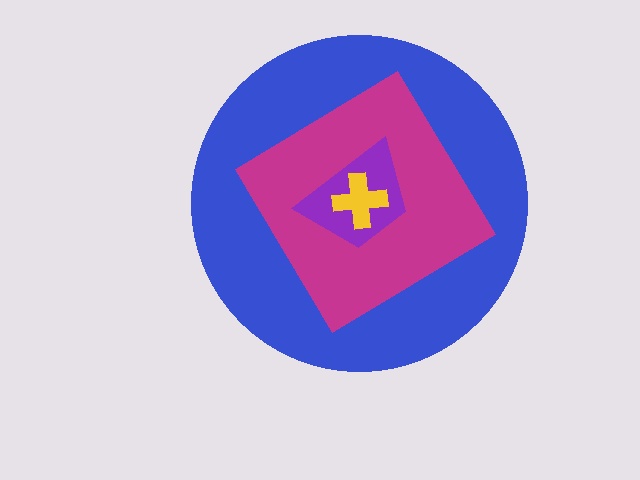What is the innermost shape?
The yellow cross.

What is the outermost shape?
The blue circle.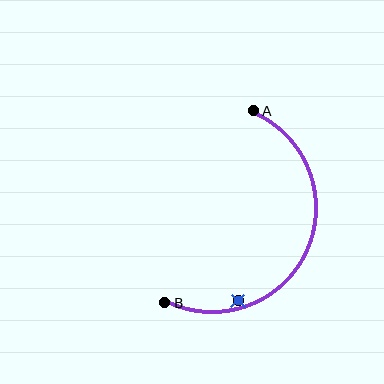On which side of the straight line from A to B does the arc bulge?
The arc bulges to the right of the straight line connecting A and B.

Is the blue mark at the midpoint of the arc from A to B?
No — the blue mark does not lie on the arc at all. It sits slightly inside the curve.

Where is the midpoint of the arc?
The arc midpoint is the point on the curve farthest from the straight line joining A and B. It sits to the right of that line.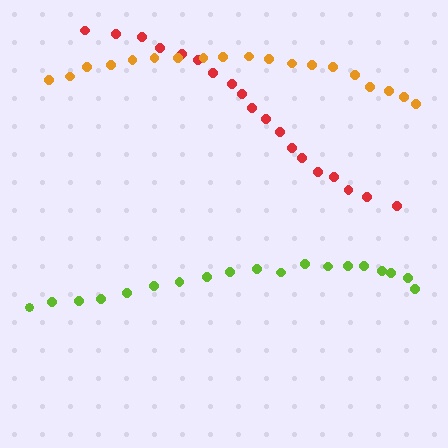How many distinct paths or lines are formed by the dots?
There are 3 distinct paths.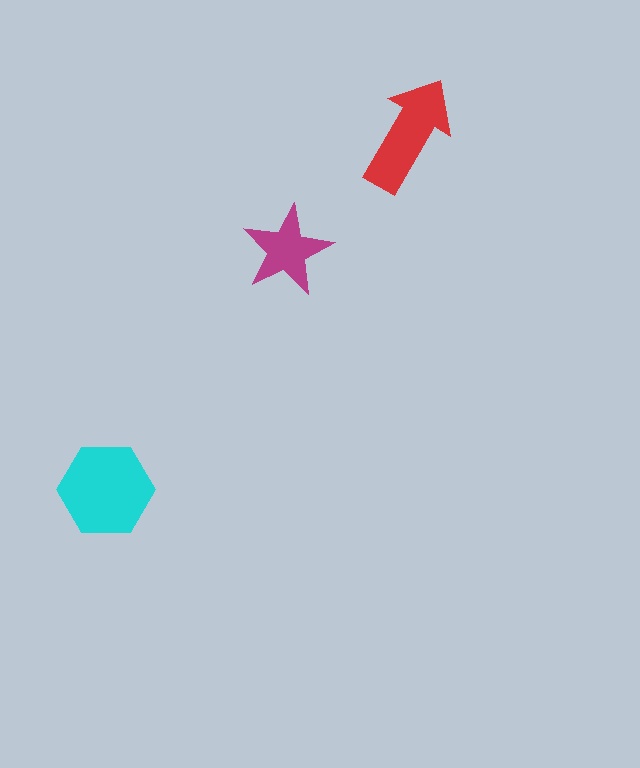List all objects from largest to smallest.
The cyan hexagon, the red arrow, the magenta star.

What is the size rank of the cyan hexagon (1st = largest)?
1st.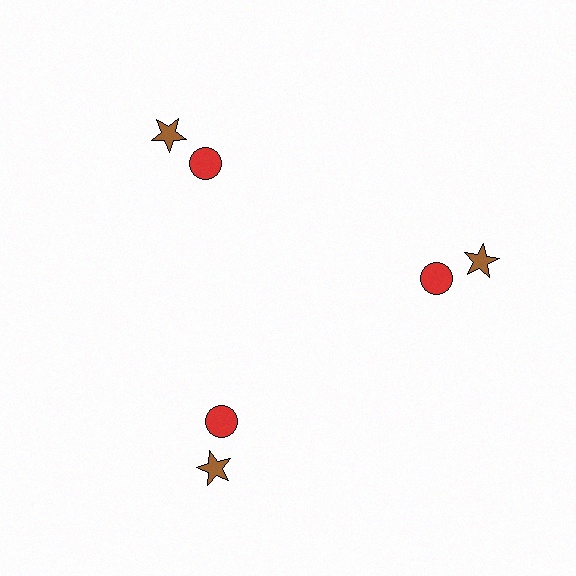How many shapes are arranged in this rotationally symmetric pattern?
There are 6 shapes, arranged in 3 groups of 2.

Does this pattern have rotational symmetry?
Yes, this pattern has 3-fold rotational symmetry. It looks the same after rotating 120 degrees around the center.